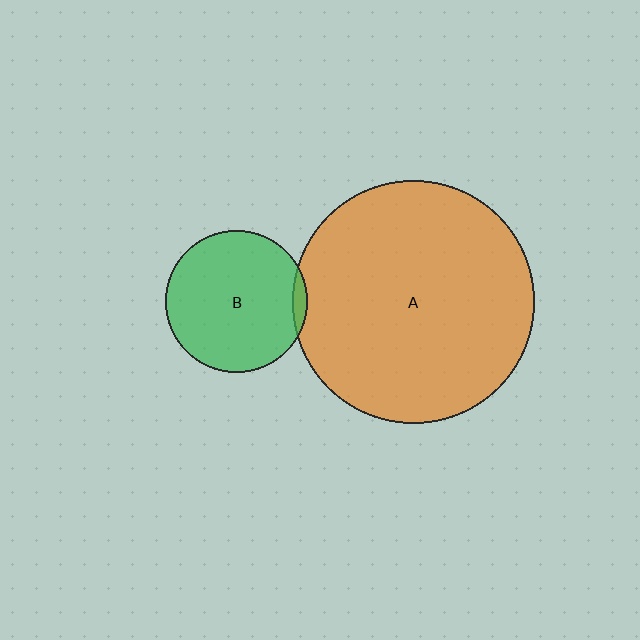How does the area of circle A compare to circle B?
Approximately 2.9 times.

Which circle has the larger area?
Circle A (orange).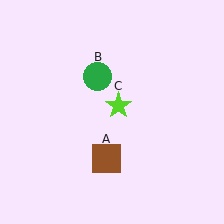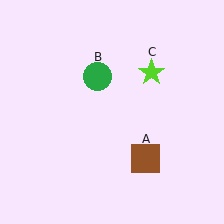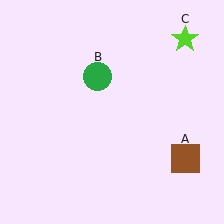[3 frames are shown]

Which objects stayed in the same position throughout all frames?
Green circle (object B) remained stationary.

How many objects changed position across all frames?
2 objects changed position: brown square (object A), lime star (object C).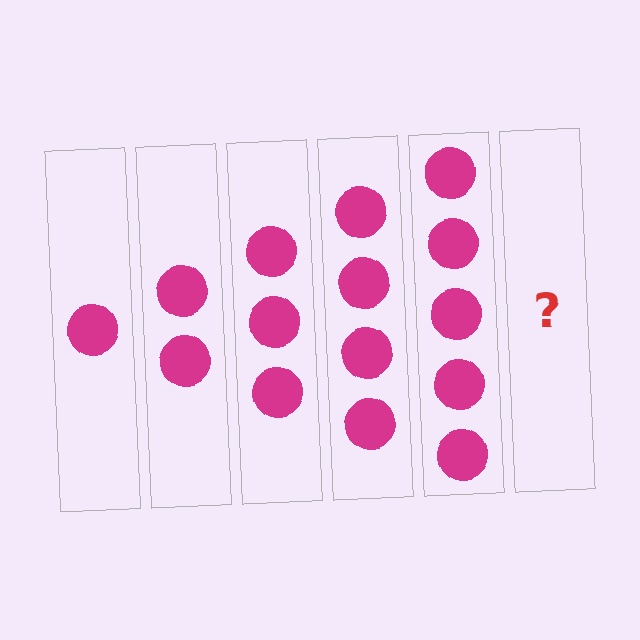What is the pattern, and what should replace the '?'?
The pattern is that each step adds one more circle. The '?' should be 6 circles.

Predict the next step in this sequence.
The next step is 6 circles.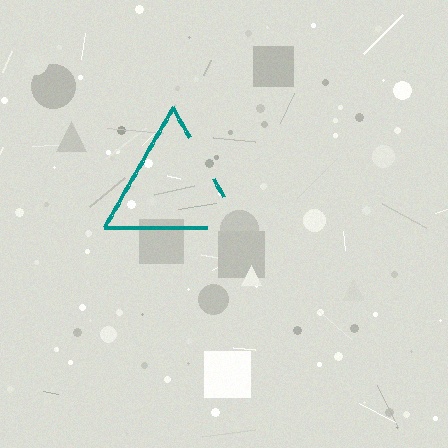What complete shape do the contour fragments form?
The contour fragments form a triangle.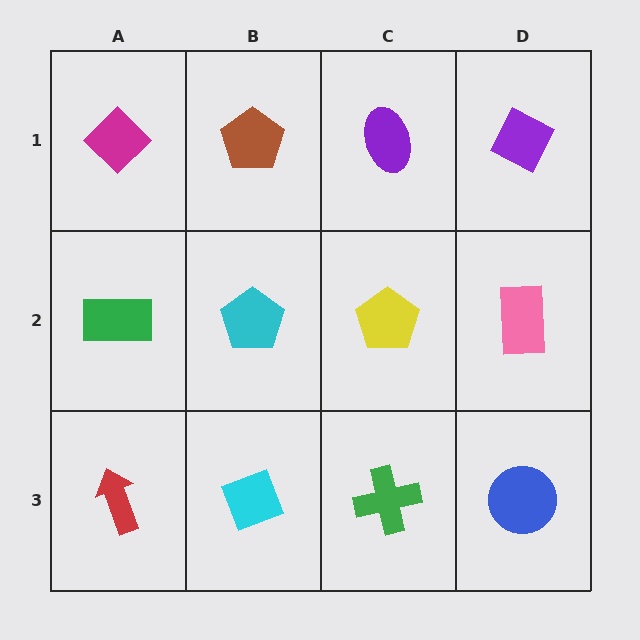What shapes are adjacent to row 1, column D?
A pink rectangle (row 2, column D), a purple ellipse (row 1, column C).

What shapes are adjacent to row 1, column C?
A yellow pentagon (row 2, column C), a brown pentagon (row 1, column B), a purple diamond (row 1, column D).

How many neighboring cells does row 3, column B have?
3.